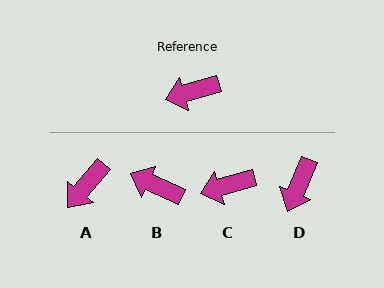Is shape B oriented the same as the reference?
No, it is off by about 41 degrees.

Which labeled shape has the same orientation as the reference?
C.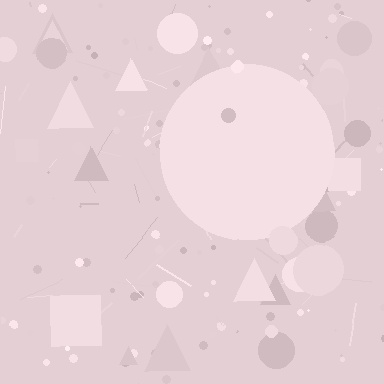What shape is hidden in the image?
A circle is hidden in the image.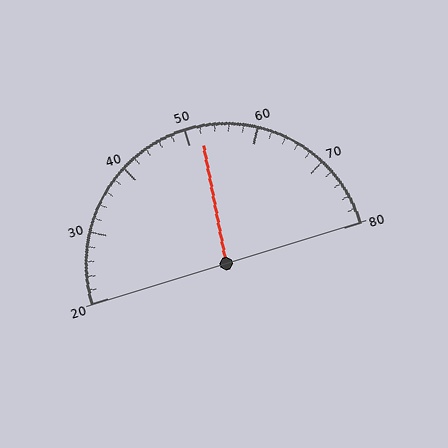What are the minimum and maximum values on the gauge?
The gauge ranges from 20 to 80.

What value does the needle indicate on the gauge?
The needle indicates approximately 52.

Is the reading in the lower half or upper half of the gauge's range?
The reading is in the upper half of the range (20 to 80).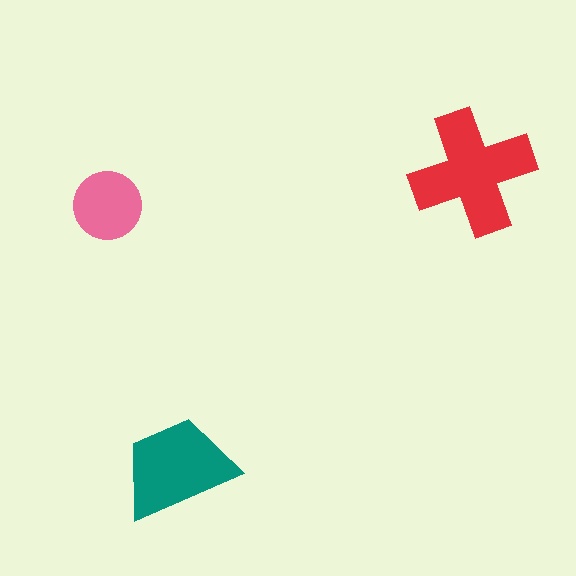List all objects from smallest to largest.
The pink circle, the teal trapezoid, the red cross.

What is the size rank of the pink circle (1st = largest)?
3rd.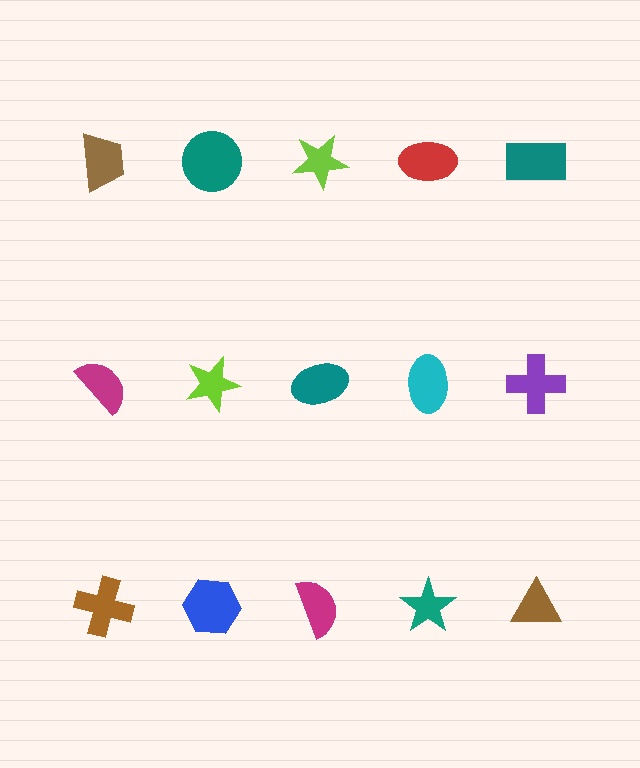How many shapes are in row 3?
5 shapes.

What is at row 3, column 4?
A teal star.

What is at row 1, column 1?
A brown trapezoid.